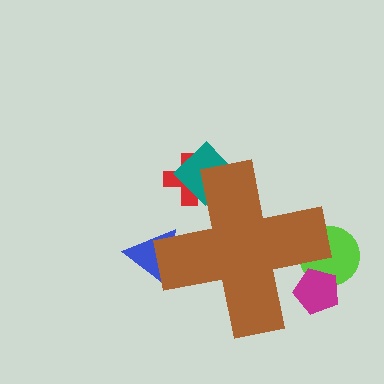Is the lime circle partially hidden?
Yes, the lime circle is partially hidden behind the brown cross.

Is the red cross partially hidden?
Yes, the red cross is partially hidden behind the brown cross.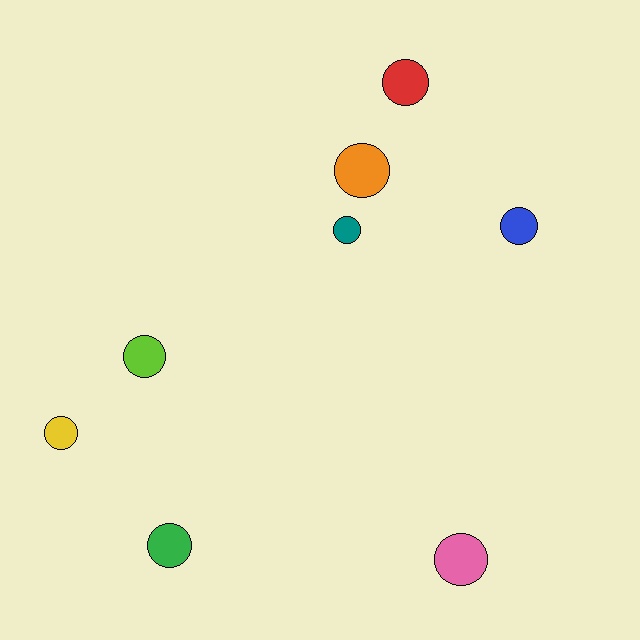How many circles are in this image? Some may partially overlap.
There are 8 circles.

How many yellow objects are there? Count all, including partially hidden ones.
There is 1 yellow object.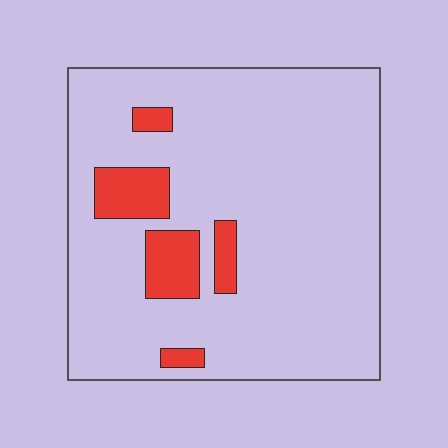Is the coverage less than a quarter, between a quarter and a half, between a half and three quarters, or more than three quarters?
Less than a quarter.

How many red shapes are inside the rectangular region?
5.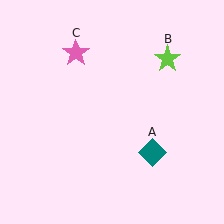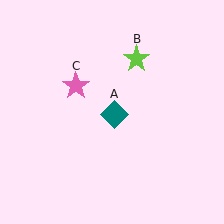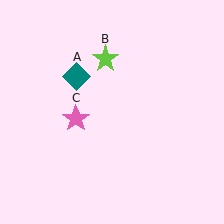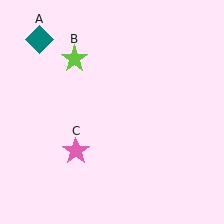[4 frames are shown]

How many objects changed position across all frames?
3 objects changed position: teal diamond (object A), lime star (object B), pink star (object C).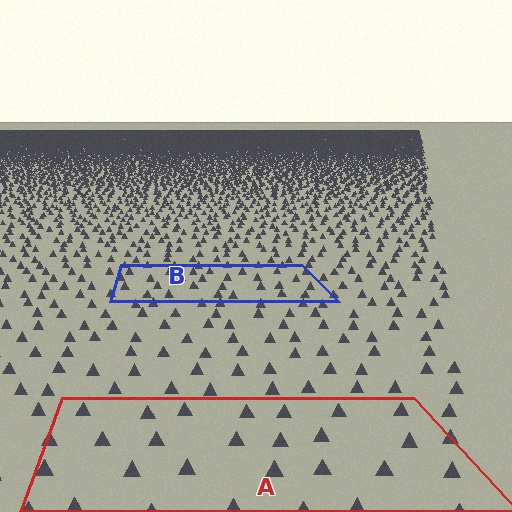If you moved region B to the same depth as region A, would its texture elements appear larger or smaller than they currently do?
They would appear larger. At a closer depth, the same texture elements are projected at a bigger on-screen size.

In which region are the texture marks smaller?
The texture marks are smaller in region B, because it is farther away.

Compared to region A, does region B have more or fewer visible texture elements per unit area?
Region B has more texture elements per unit area — they are packed more densely because it is farther away.